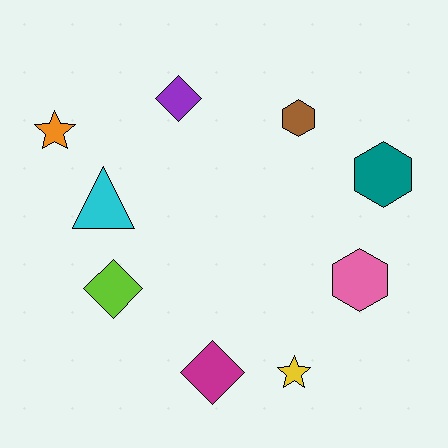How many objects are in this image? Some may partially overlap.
There are 9 objects.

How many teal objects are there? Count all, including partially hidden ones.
There is 1 teal object.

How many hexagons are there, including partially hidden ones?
There are 3 hexagons.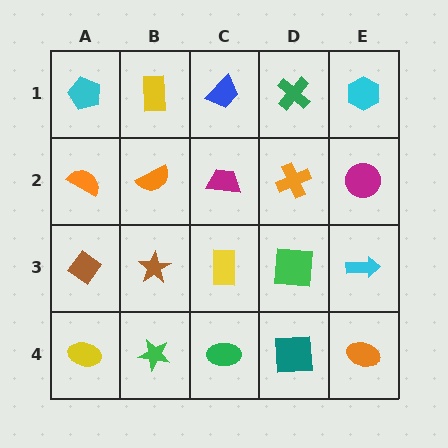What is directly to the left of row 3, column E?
A green square.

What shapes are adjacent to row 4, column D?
A green square (row 3, column D), a green ellipse (row 4, column C), an orange ellipse (row 4, column E).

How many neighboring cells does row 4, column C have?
3.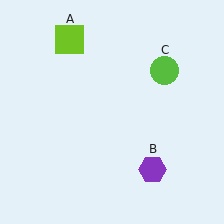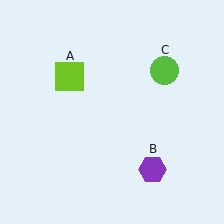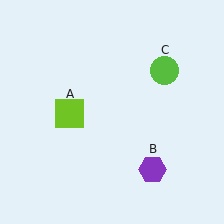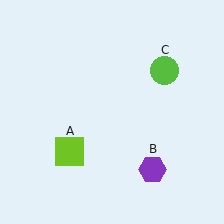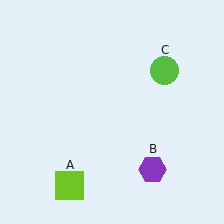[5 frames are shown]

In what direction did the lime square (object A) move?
The lime square (object A) moved down.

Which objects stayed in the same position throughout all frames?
Purple hexagon (object B) and lime circle (object C) remained stationary.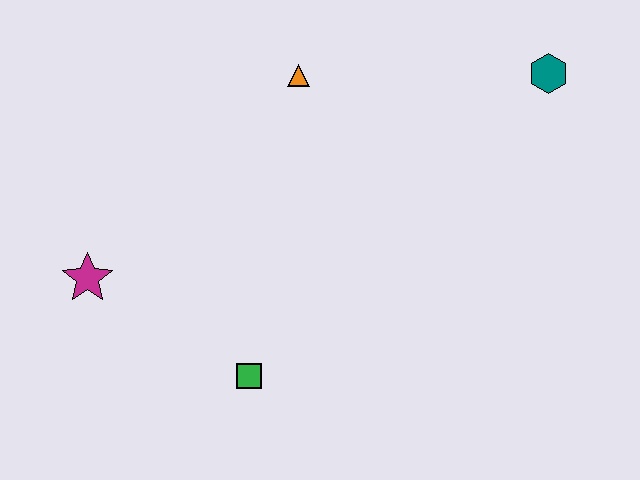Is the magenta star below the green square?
No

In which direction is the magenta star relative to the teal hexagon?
The magenta star is to the left of the teal hexagon.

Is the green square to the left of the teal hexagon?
Yes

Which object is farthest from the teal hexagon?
The magenta star is farthest from the teal hexagon.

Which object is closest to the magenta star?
The green square is closest to the magenta star.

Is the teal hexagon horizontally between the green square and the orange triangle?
No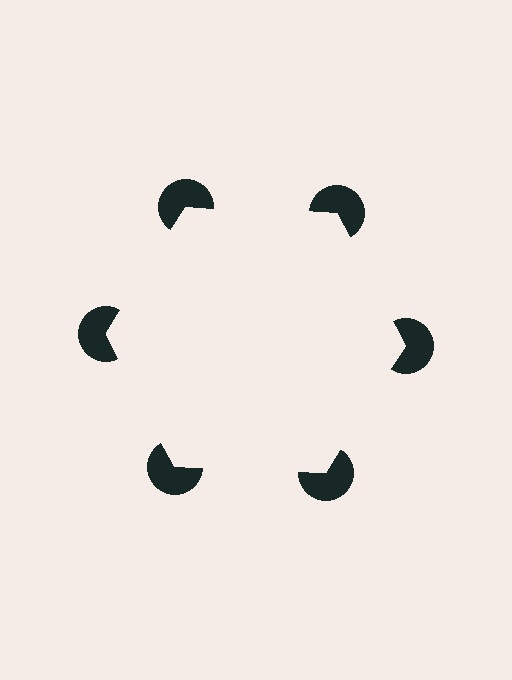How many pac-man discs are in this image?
There are 6 — one at each vertex of the illusory hexagon.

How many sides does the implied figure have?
6 sides.